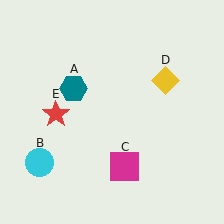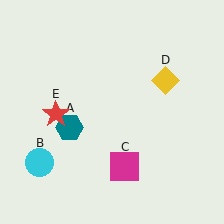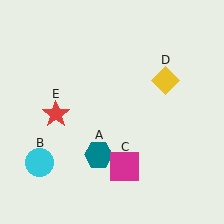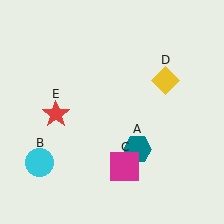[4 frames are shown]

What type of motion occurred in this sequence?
The teal hexagon (object A) rotated counterclockwise around the center of the scene.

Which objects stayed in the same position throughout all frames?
Cyan circle (object B) and magenta square (object C) and yellow diamond (object D) and red star (object E) remained stationary.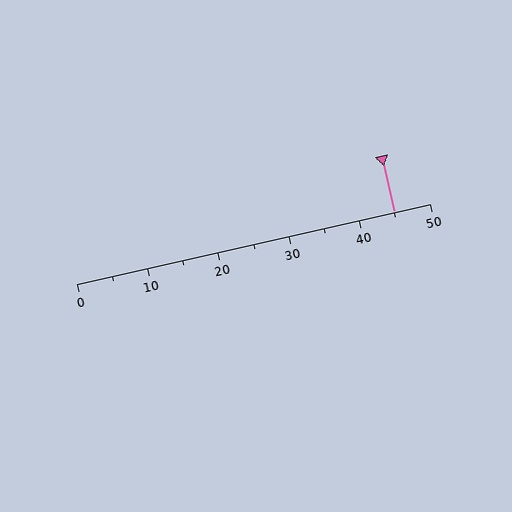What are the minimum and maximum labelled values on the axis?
The axis runs from 0 to 50.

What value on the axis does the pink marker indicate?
The marker indicates approximately 45.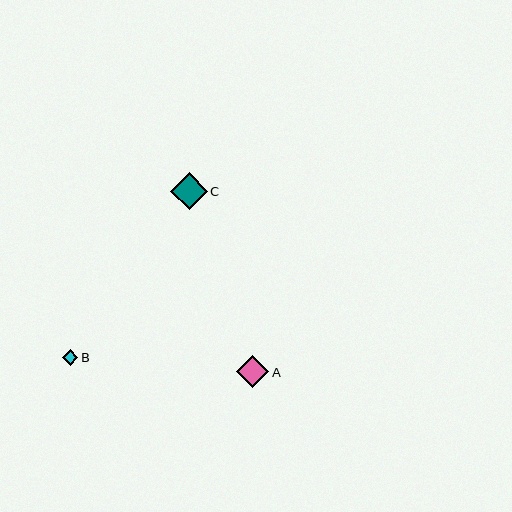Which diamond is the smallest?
Diamond B is the smallest with a size of approximately 16 pixels.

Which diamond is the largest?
Diamond C is the largest with a size of approximately 37 pixels.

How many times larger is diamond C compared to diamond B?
Diamond C is approximately 2.3 times the size of diamond B.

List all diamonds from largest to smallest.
From largest to smallest: C, A, B.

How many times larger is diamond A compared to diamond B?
Diamond A is approximately 2.0 times the size of diamond B.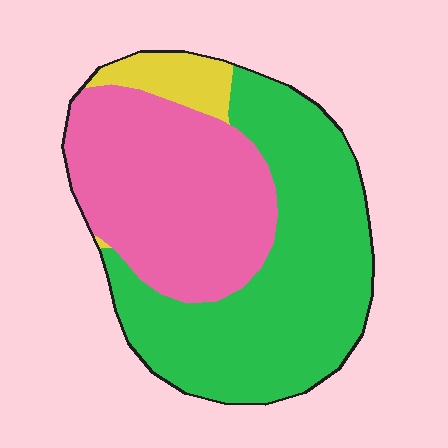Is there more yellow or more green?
Green.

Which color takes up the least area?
Yellow, at roughly 5%.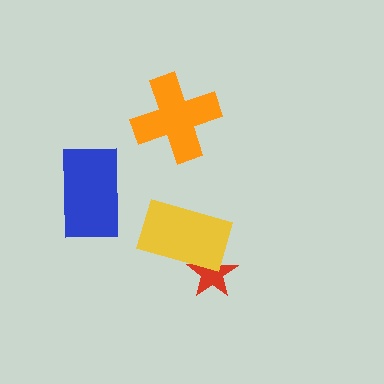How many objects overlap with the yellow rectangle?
1 object overlaps with the yellow rectangle.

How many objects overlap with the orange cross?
0 objects overlap with the orange cross.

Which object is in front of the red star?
The yellow rectangle is in front of the red star.